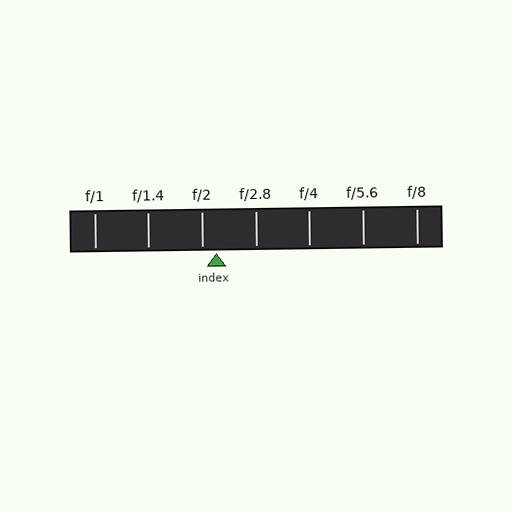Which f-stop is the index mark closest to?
The index mark is closest to f/2.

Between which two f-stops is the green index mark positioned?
The index mark is between f/2 and f/2.8.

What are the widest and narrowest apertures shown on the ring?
The widest aperture shown is f/1 and the narrowest is f/8.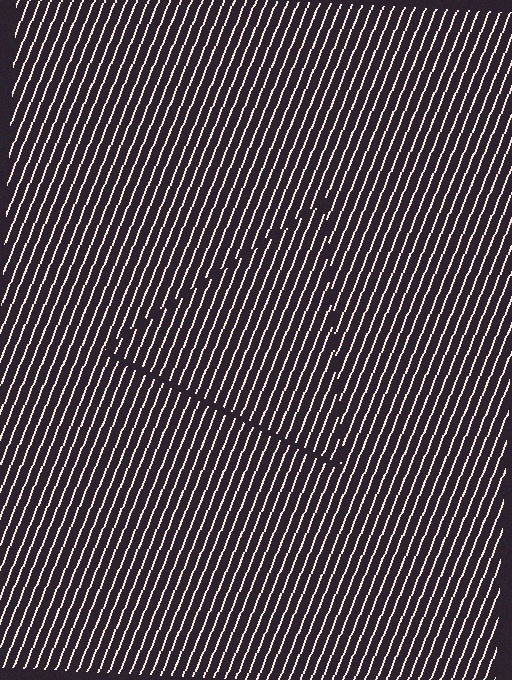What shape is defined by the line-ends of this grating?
An illusory triangle. The interior of the shape contains the same grating, shifted by half a period — the contour is defined by the phase discontinuity where line-ends from the inner and outer gratings abut.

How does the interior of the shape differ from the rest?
The interior of the shape contains the same grating, shifted by half a period — the contour is defined by the phase discontinuity where line-ends from the inner and outer gratings abut.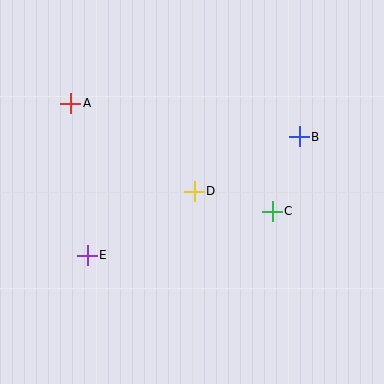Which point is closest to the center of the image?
Point D at (194, 191) is closest to the center.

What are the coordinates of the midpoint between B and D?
The midpoint between B and D is at (247, 164).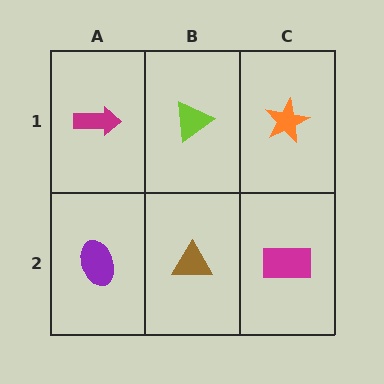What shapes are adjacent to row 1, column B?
A brown triangle (row 2, column B), a magenta arrow (row 1, column A), an orange star (row 1, column C).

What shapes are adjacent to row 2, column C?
An orange star (row 1, column C), a brown triangle (row 2, column B).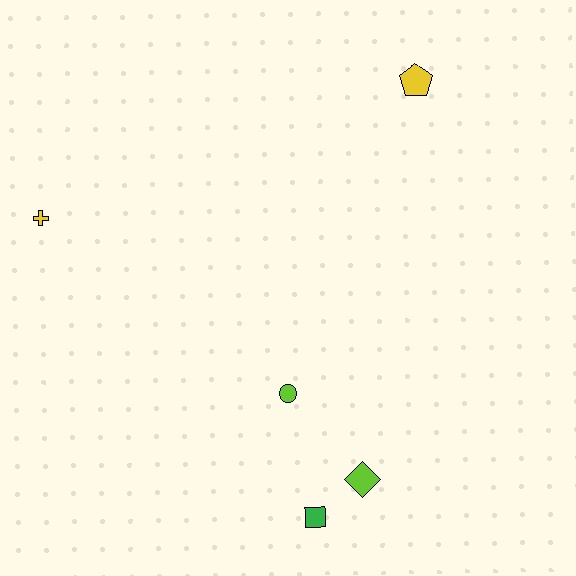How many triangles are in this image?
There are no triangles.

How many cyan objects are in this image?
There are no cyan objects.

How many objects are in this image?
There are 5 objects.